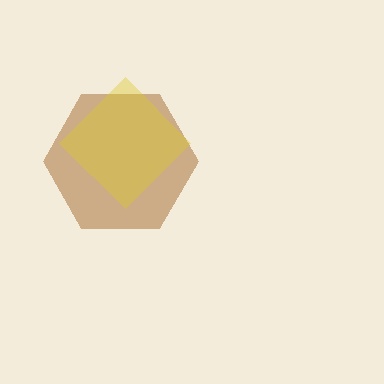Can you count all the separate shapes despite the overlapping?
Yes, there are 2 separate shapes.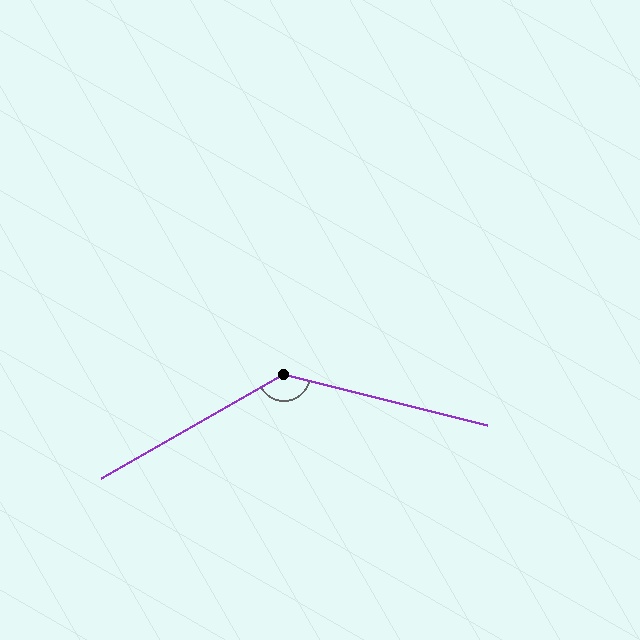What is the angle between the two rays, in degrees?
Approximately 136 degrees.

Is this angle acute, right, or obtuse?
It is obtuse.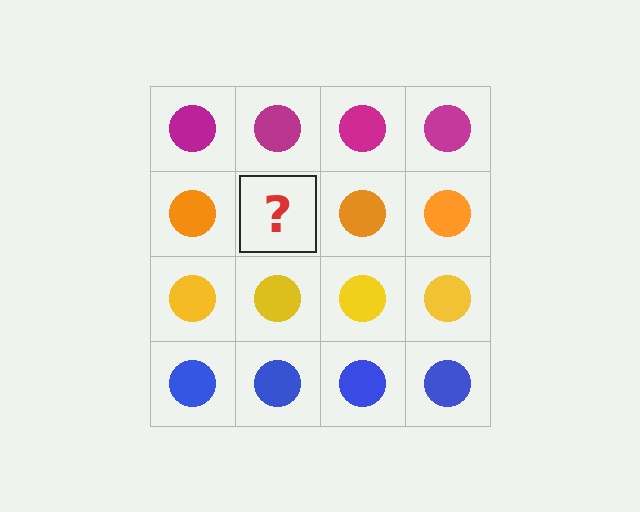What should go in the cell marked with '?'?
The missing cell should contain an orange circle.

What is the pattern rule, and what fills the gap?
The rule is that each row has a consistent color. The gap should be filled with an orange circle.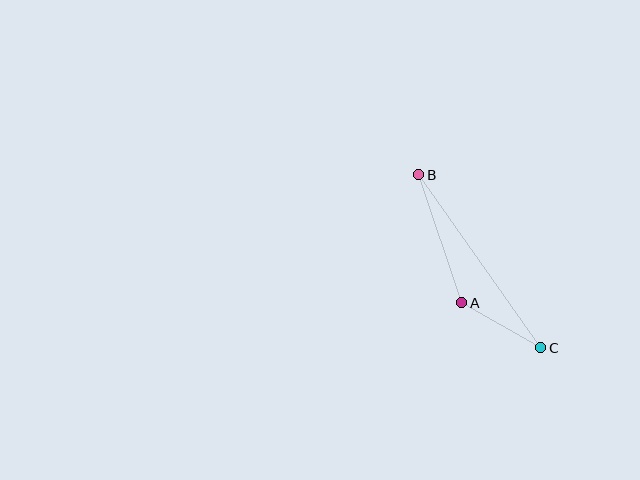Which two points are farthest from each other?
Points B and C are farthest from each other.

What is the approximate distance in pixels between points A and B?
The distance between A and B is approximately 135 pixels.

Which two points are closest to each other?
Points A and C are closest to each other.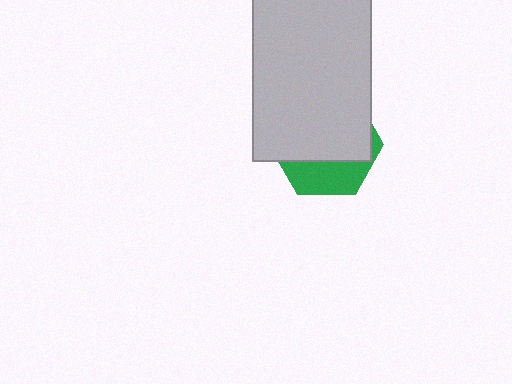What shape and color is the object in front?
The object in front is a light gray rectangle.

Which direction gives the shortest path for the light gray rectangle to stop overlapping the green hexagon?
Moving up gives the shortest separation.